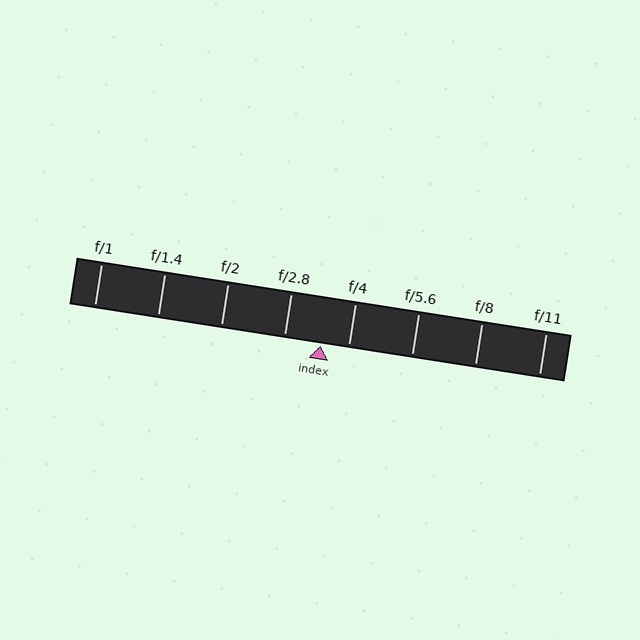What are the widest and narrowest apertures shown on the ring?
The widest aperture shown is f/1 and the narrowest is f/11.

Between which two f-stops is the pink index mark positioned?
The index mark is between f/2.8 and f/4.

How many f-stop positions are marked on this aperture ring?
There are 8 f-stop positions marked.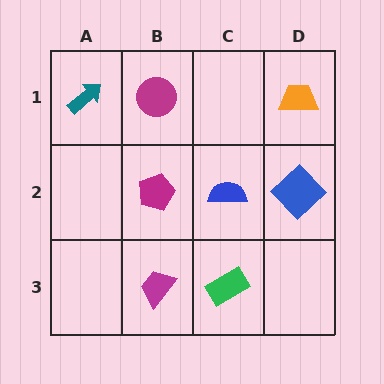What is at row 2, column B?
A magenta pentagon.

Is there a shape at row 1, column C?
No, that cell is empty.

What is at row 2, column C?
A blue semicircle.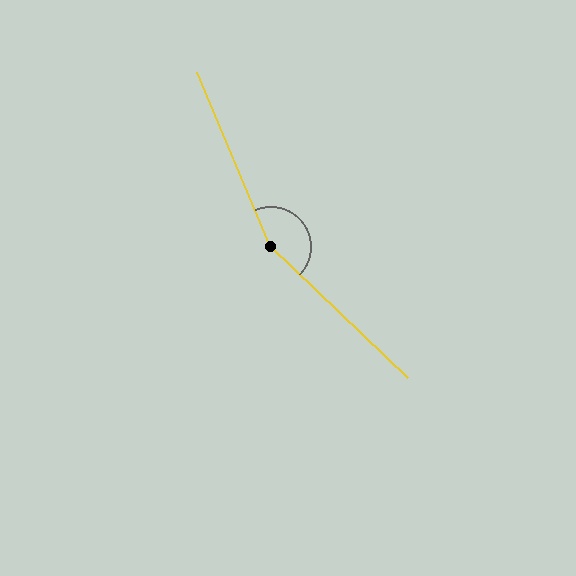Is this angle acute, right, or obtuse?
It is obtuse.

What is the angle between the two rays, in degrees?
Approximately 157 degrees.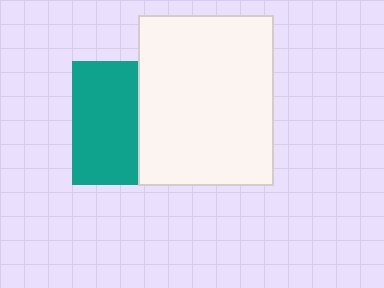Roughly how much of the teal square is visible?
About half of it is visible (roughly 53%).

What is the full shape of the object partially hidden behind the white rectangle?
The partially hidden object is a teal square.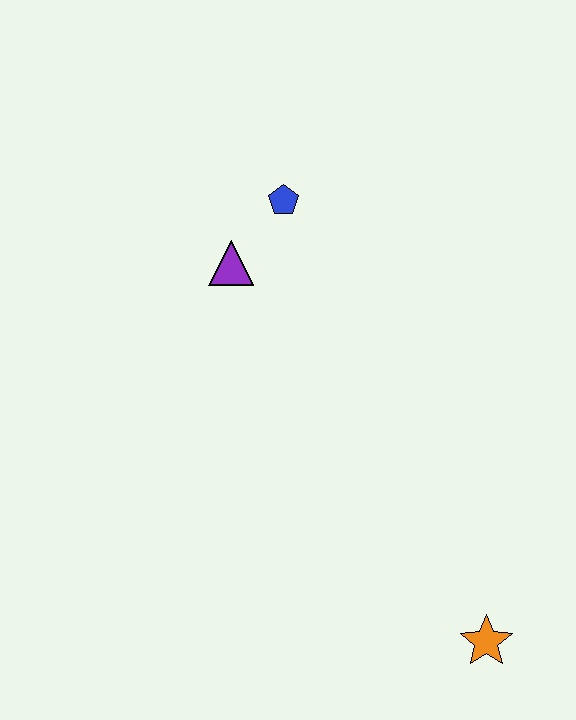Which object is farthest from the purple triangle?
The orange star is farthest from the purple triangle.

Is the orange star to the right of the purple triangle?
Yes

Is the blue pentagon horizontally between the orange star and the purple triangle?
Yes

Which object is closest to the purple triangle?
The blue pentagon is closest to the purple triangle.